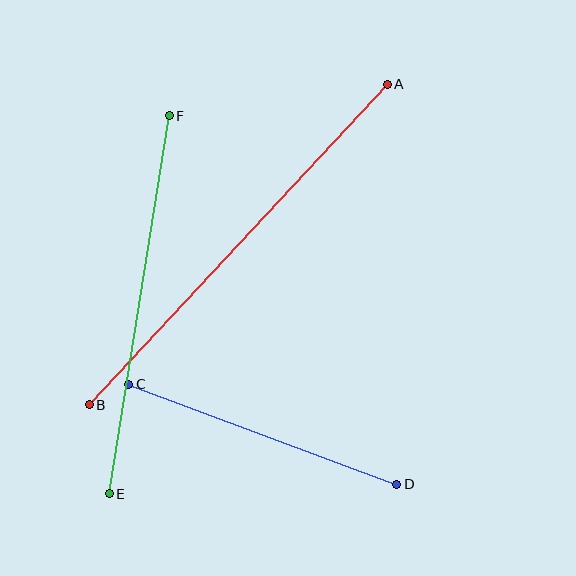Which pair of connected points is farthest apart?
Points A and B are farthest apart.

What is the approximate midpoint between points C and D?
The midpoint is at approximately (263, 434) pixels.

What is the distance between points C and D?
The distance is approximately 286 pixels.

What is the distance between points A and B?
The distance is approximately 438 pixels.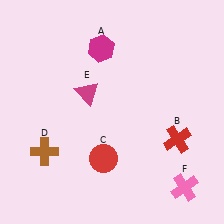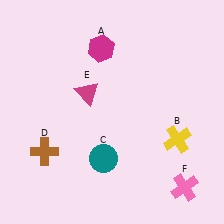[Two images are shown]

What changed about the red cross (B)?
In Image 1, B is red. In Image 2, it changed to yellow.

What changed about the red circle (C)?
In Image 1, C is red. In Image 2, it changed to teal.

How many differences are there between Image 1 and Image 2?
There are 2 differences between the two images.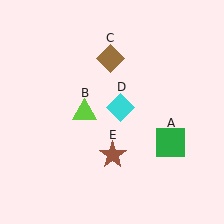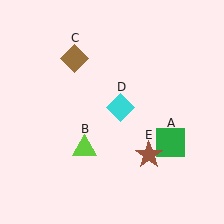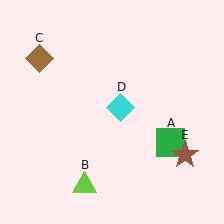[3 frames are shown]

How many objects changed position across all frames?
3 objects changed position: lime triangle (object B), brown diamond (object C), brown star (object E).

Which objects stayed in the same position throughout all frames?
Green square (object A) and cyan diamond (object D) remained stationary.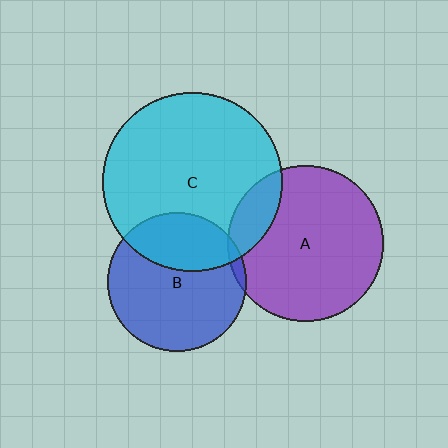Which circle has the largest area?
Circle C (cyan).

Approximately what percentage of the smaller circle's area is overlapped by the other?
Approximately 30%.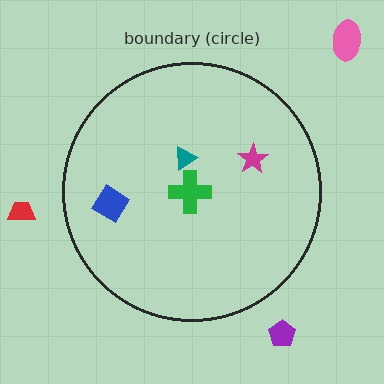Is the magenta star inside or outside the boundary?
Inside.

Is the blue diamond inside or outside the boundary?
Inside.